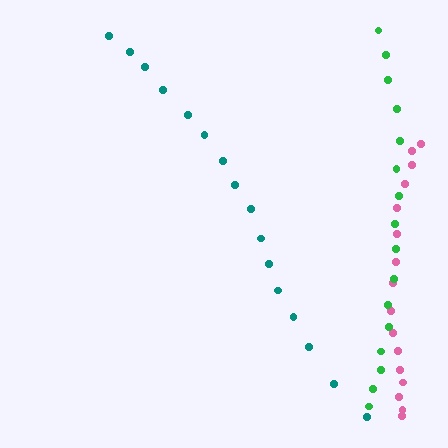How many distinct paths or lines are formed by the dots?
There are 3 distinct paths.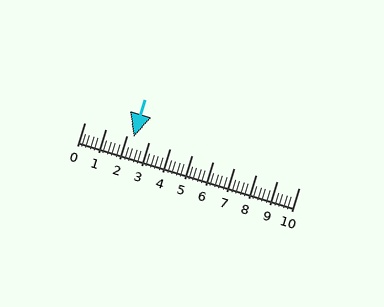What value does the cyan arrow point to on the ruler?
The cyan arrow points to approximately 2.3.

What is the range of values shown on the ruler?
The ruler shows values from 0 to 10.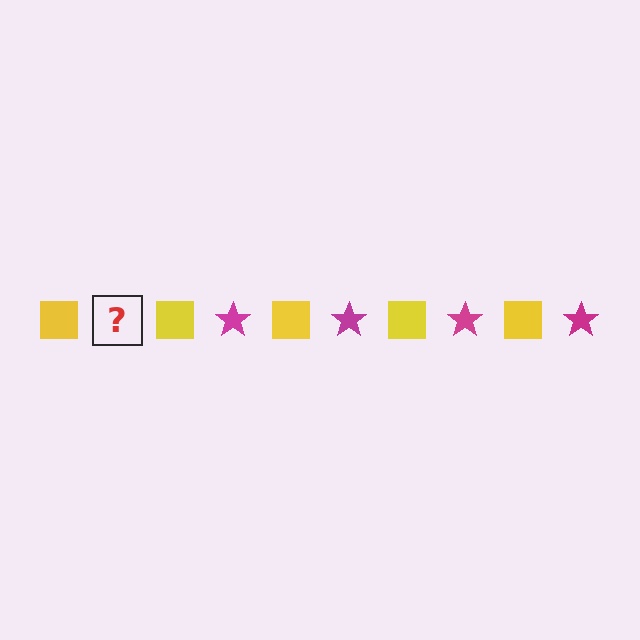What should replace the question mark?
The question mark should be replaced with a magenta star.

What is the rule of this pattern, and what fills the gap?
The rule is that the pattern alternates between yellow square and magenta star. The gap should be filled with a magenta star.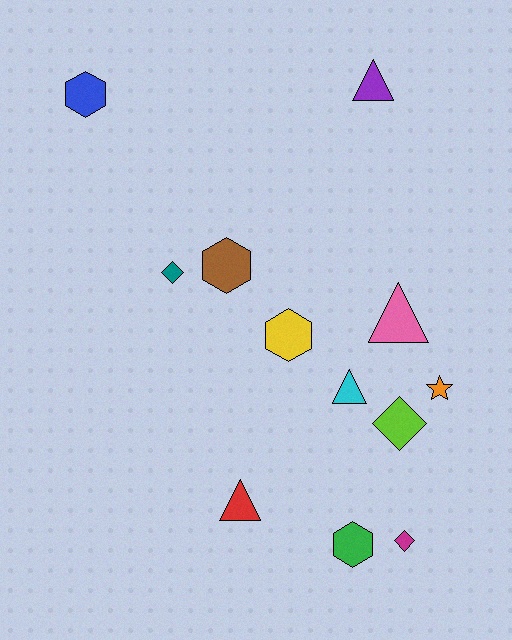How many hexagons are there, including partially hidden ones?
There are 4 hexagons.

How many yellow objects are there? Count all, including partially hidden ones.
There is 1 yellow object.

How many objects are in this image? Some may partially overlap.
There are 12 objects.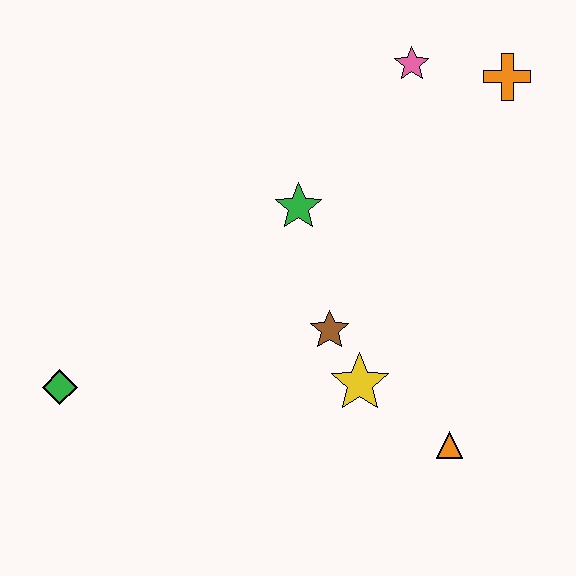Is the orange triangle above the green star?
No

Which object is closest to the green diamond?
The brown star is closest to the green diamond.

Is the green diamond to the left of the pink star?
Yes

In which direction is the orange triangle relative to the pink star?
The orange triangle is below the pink star.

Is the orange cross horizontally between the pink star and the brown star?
No